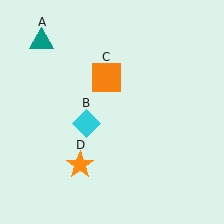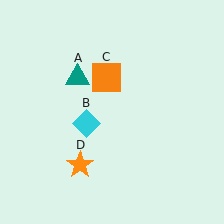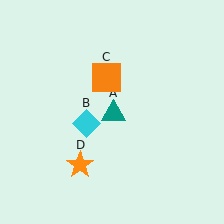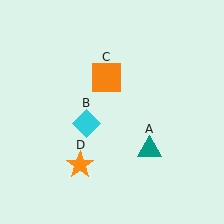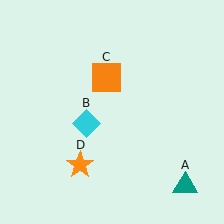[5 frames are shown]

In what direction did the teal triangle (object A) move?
The teal triangle (object A) moved down and to the right.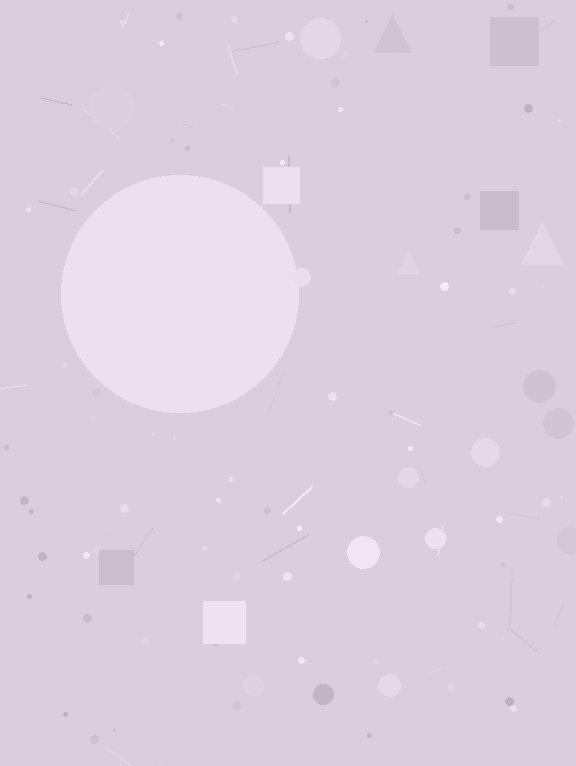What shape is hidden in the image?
A circle is hidden in the image.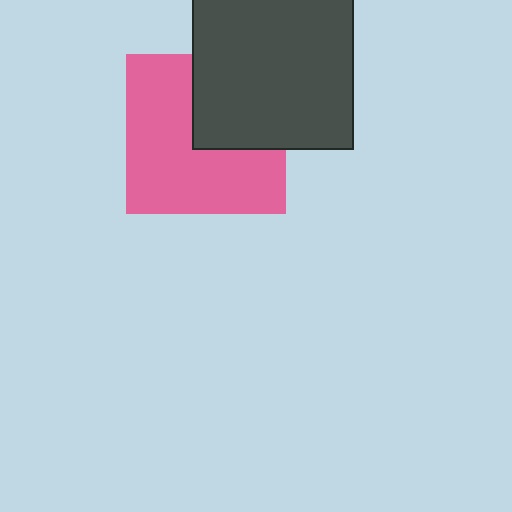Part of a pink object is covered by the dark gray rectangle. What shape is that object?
It is a square.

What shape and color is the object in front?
The object in front is a dark gray rectangle.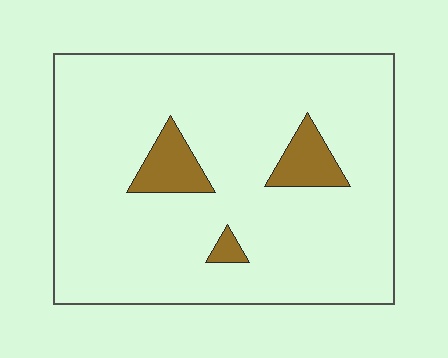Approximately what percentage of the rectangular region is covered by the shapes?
Approximately 10%.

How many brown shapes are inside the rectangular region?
3.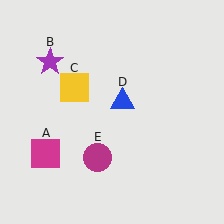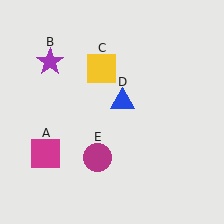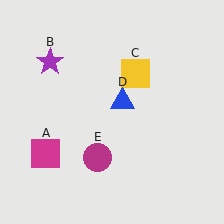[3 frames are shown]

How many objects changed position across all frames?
1 object changed position: yellow square (object C).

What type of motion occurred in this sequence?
The yellow square (object C) rotated clockwise around the center of the scene.